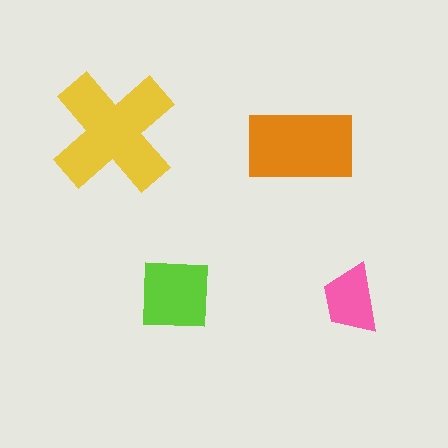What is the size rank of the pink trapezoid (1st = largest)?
4th.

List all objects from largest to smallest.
The yellow cross, the orange rectangle, the lime square, the pink trapezoid.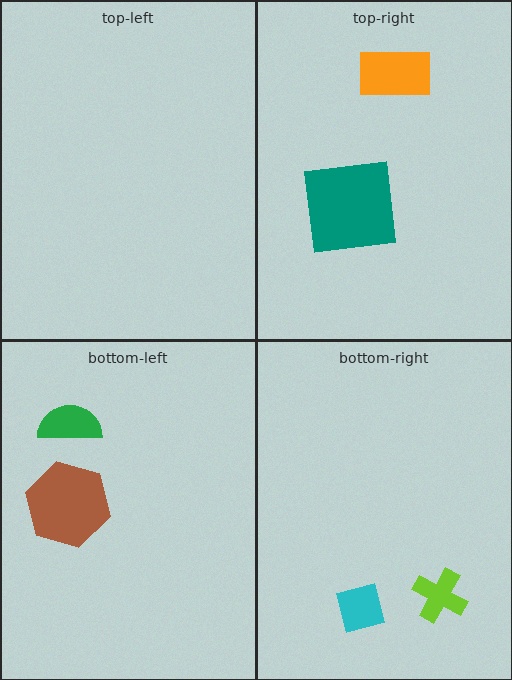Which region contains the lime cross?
The bottom-right region.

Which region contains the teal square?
The top-right region.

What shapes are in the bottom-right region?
The cyan square, the lime cross.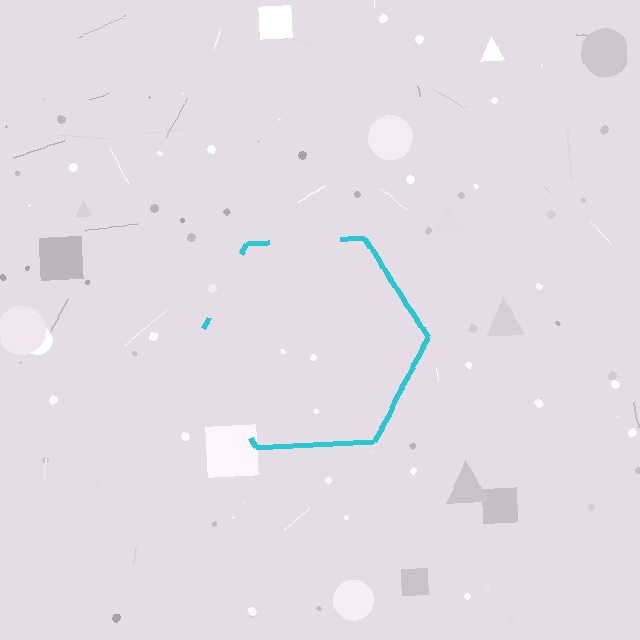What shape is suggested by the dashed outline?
The dashed outline suggests a hexagon.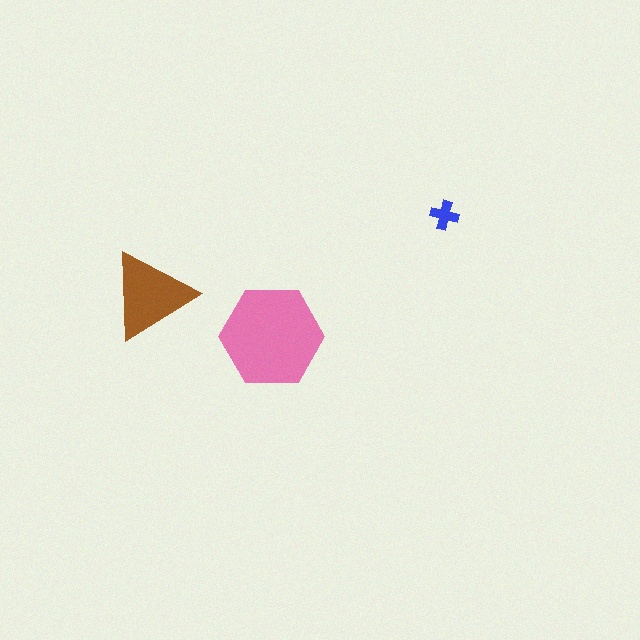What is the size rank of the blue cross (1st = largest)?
3rd.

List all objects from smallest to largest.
The blue cross, the brown triangle, the pink hexagon.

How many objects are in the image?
There are 3 objects in the image.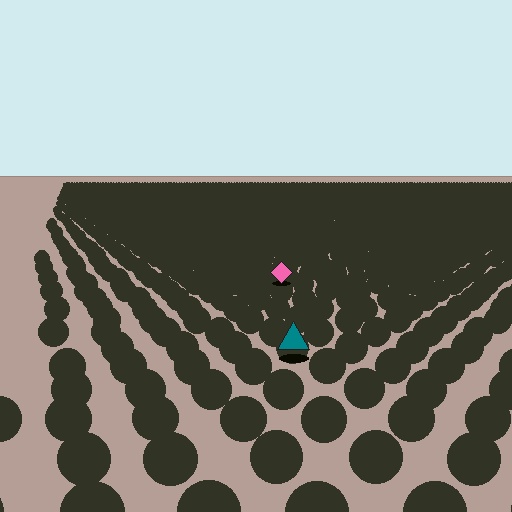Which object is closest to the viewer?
The teal triangle is closest. The texture marks near it are larger and more spread out.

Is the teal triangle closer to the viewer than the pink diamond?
Yes. The teal triangle is closer — you can tell from the texture gradient: the ground texture is coarser near it.